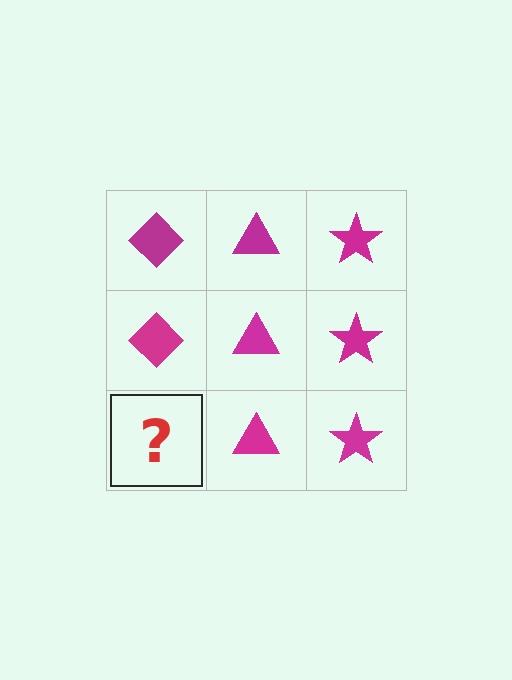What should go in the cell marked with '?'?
The missing cell should contain a magenta diamond.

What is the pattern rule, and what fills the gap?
The rule is that each column has a consistent shape. The gap should be filled with a magenta diamond.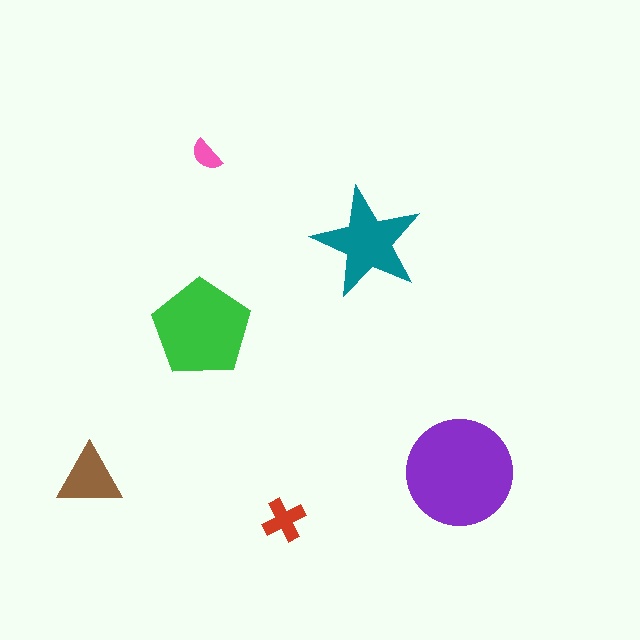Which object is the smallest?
The pink semicircle.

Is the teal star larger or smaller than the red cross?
Larger.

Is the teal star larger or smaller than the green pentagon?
Smaller.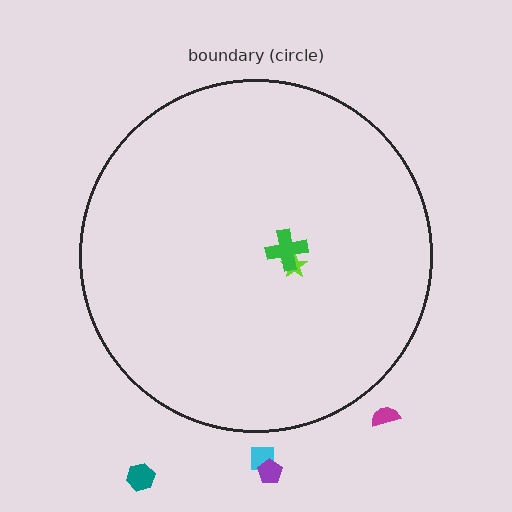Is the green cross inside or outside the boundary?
Inside.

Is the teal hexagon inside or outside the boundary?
Outside.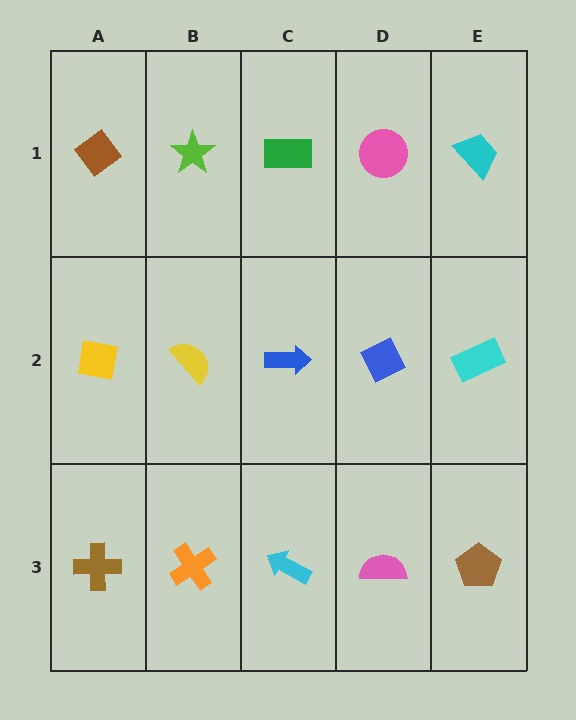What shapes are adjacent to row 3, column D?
A blue diamond (row 2, column D), a cyan arrow (row 3, column C), a brown pentagon (row 3, column E).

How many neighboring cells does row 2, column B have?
4.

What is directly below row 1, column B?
A yellow semicircle.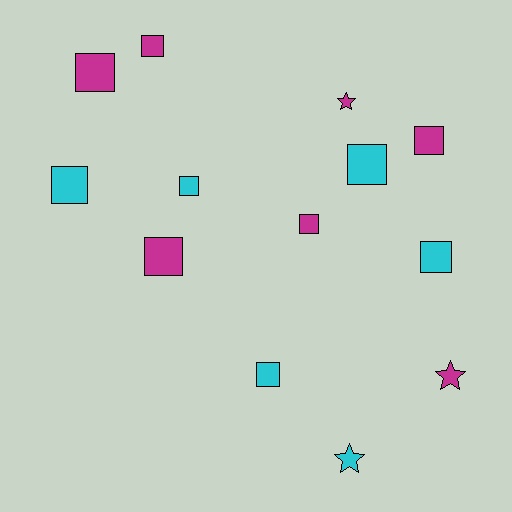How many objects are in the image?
There are 13 objects.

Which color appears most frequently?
Magenta, with 7 objects.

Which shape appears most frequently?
Square, with 10 objects.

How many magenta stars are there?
There are 2 magenta stars.